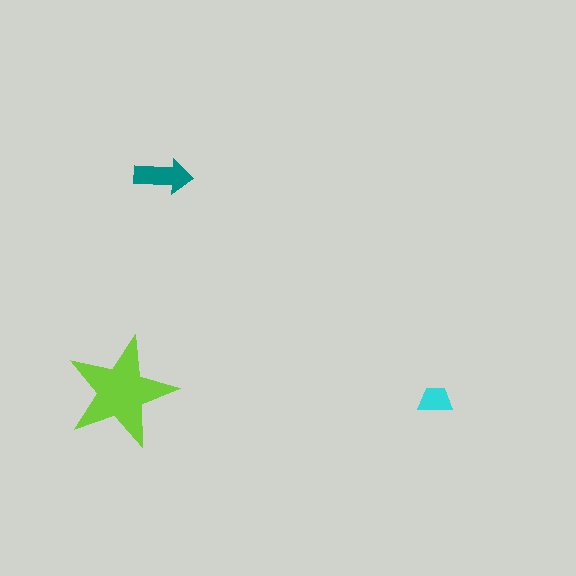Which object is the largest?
The lime star.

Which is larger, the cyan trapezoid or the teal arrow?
The teal arrow.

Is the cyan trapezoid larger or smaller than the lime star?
Smaller.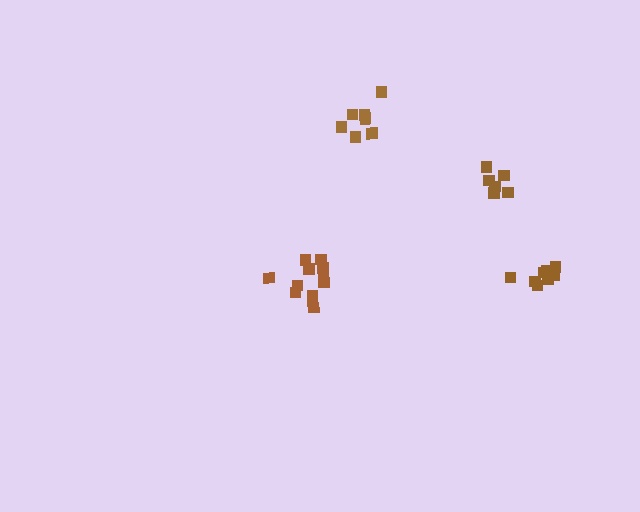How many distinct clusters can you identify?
There are 4 distinct clusters.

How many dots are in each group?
Group 1: 11 dots, Group 2: 8 dots, Group 3: 7 dots, Group 4: 7 dots (33 total).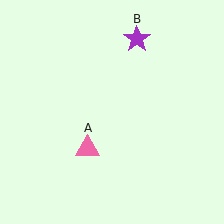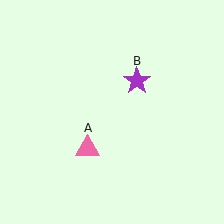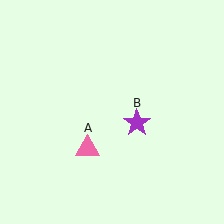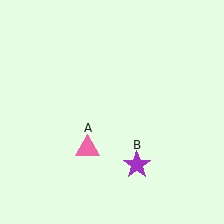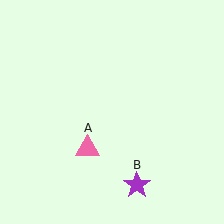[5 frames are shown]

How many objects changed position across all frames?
1 object changed position: purple star (object B).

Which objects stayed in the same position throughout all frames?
Pink triangle (object A) remained stationary.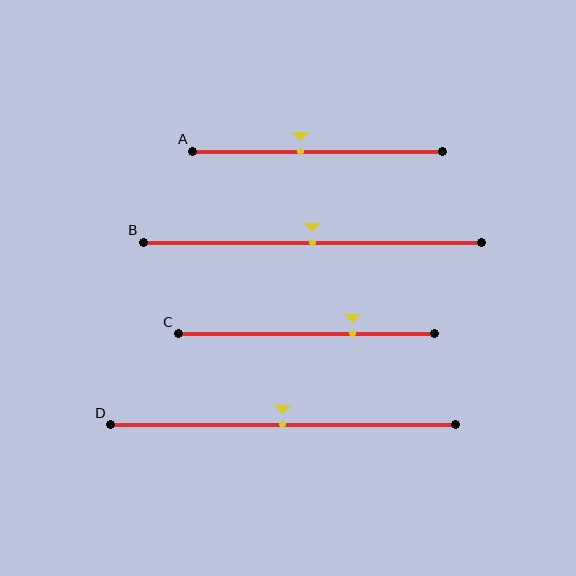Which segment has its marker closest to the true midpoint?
Segment B has its marker closest to the true midpoint.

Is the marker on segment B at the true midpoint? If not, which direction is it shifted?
Yes, the marker on segment B is at the true midpoint.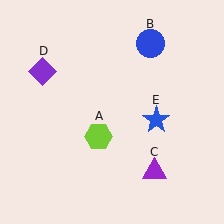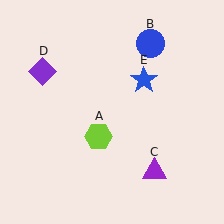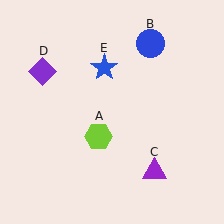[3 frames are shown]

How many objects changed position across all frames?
1 object changed position: blue star (object E).